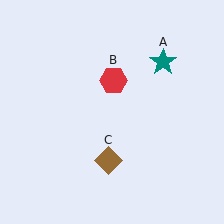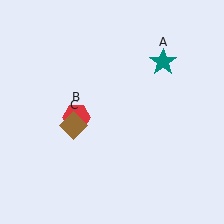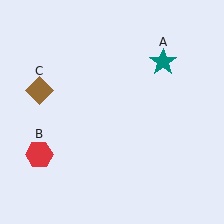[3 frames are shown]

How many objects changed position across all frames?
2 objects changed position: red hexagon (object B), brown diamond (object C).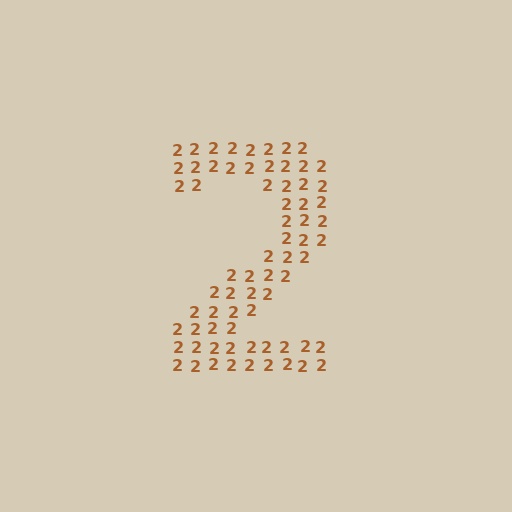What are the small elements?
The small elements are digit 2's.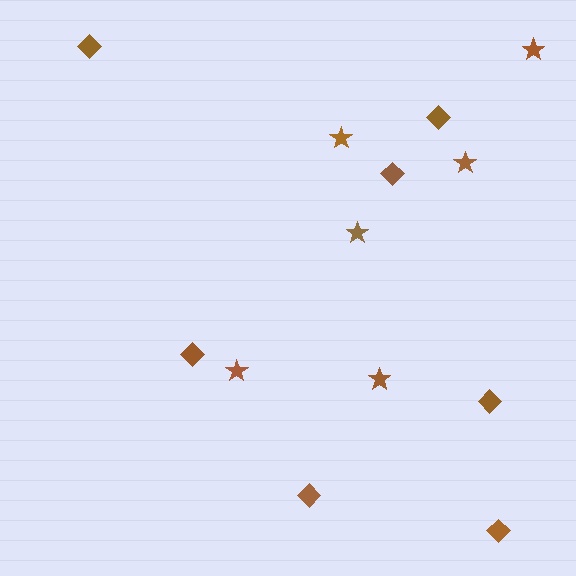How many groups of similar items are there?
There are 2 groups: one group of diamonds (7) and one group of stars (6).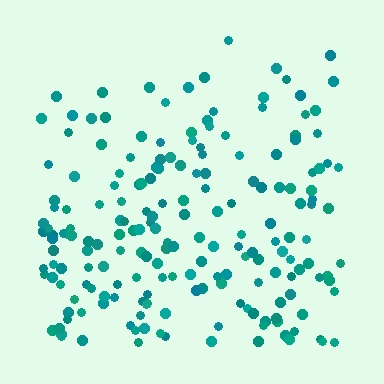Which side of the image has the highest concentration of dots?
The bottom.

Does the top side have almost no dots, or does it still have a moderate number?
Still a moderate number, just noticeably fewer than the bottom.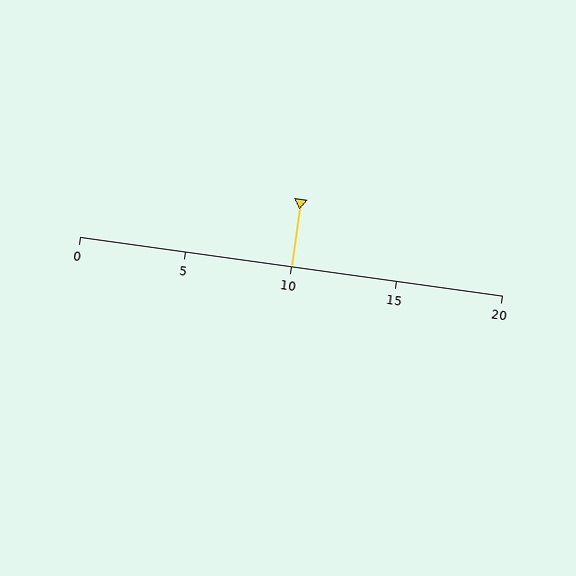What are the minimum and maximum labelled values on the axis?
The axis runs from 0 to 20.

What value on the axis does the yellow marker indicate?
The marker indicates approximately 10.